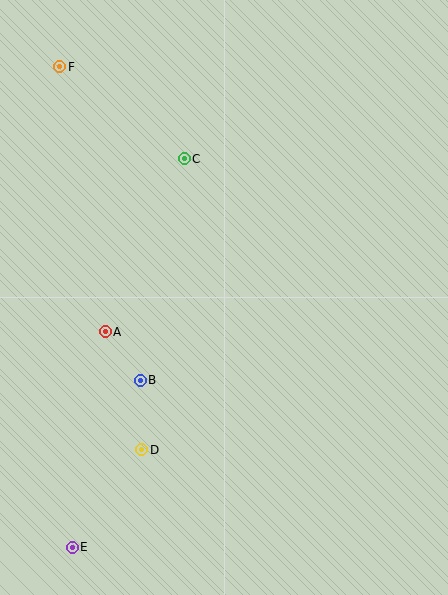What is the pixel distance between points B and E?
The distance between B and E is 180 pixels.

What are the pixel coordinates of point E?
Point E is at (72, 547).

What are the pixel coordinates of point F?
Point F is at (60, 67).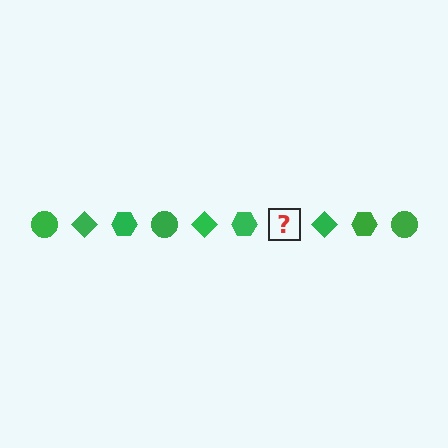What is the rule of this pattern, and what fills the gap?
The rule is that the pattern cycles through circle, diamond, hexagon shapes in green. The gap should be filled with a green circle.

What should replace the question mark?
The question mark should be replaced with a green circle.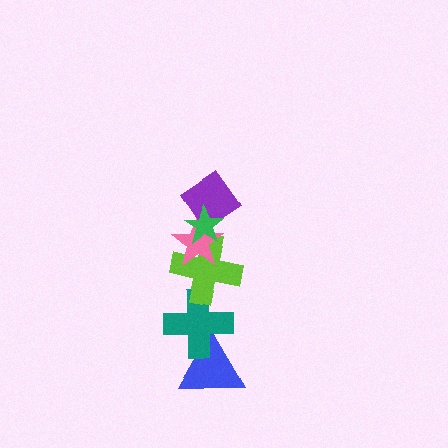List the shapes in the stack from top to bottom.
From top to bottom: the green star, the purple diamond, the pink star, the lime cross, the teal cross, the blue triangle.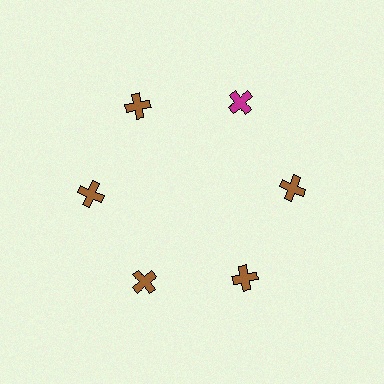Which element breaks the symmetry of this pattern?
The magenta cross at roughly the 1 o'clock position breaks the symmetry. All other shapes are brown crosses.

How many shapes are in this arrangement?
There are 6 shapes arranged in a ring pattern.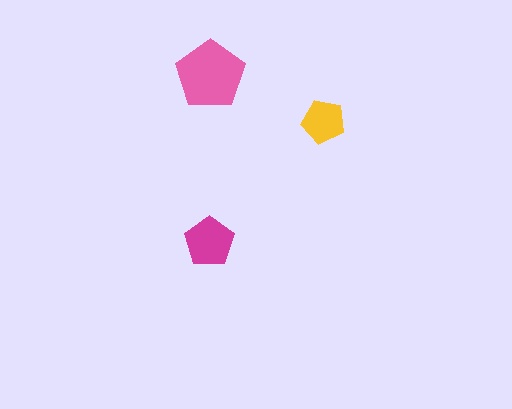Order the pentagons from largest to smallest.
the pink one, the magenta one, the yellow one.